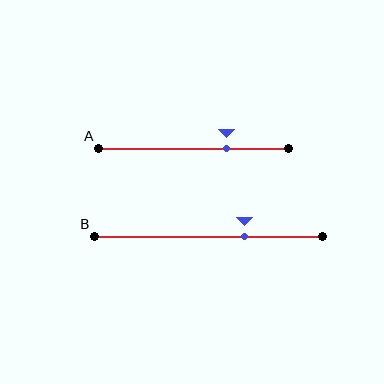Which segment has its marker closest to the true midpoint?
Segment B has its marker closest to the true midpoint.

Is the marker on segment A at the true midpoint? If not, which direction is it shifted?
No, the marker on segment A is shifted to the right by about 17% of the segment length.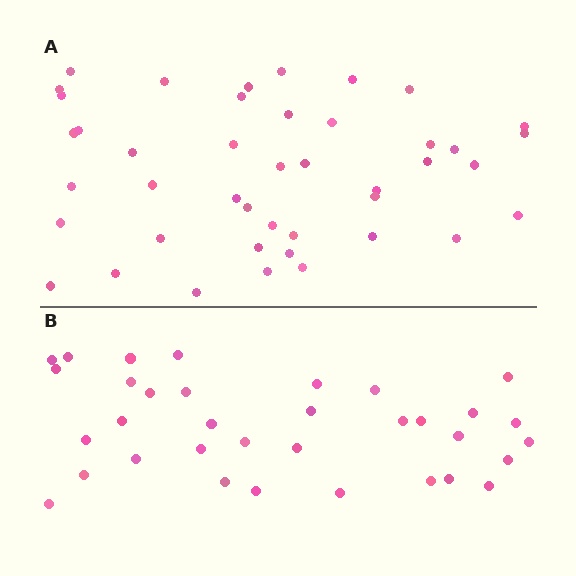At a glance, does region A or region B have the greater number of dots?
Region A (the top region) has more dots.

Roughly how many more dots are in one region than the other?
Region A has roughly 8 or so more dots than region B.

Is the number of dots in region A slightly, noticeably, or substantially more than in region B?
Region A has noticeably more, but not dramatically so. The ratio is roughly 1.3 to 1.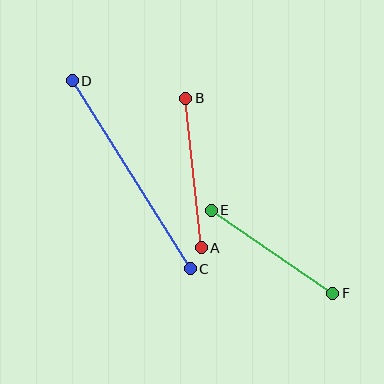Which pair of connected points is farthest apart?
Points C and D are farthest apart.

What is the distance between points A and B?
The distance is approximately 151 pixels.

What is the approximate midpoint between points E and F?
The midpoint is at approximately (272, 252) pixels.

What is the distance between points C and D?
The distance is approximately 222 pixels.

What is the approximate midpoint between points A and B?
The midpoint is at approximately (193, 173) pixels.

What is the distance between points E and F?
The distance is approximately 147 pixels.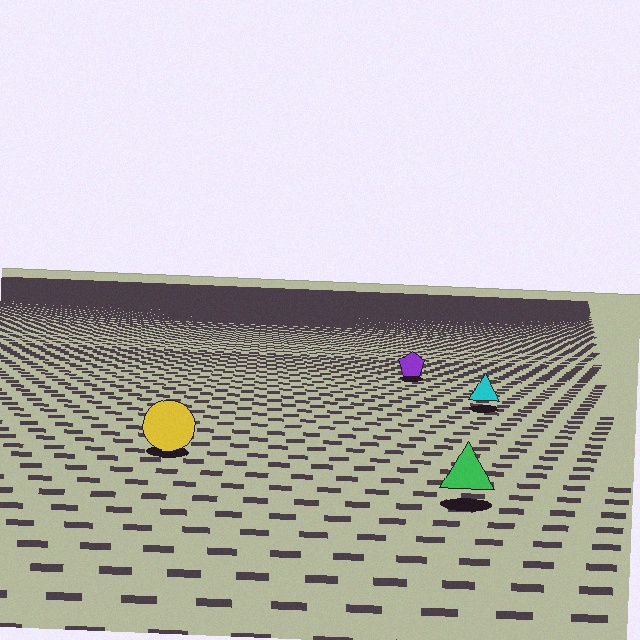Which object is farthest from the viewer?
The purple pentagon is farthest from the viewer. It appears smaller and the ground texture around it is denser.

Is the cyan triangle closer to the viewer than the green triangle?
No. The green triangle is closer — you can tell from the texture gradient: the ground texture is coarser near it.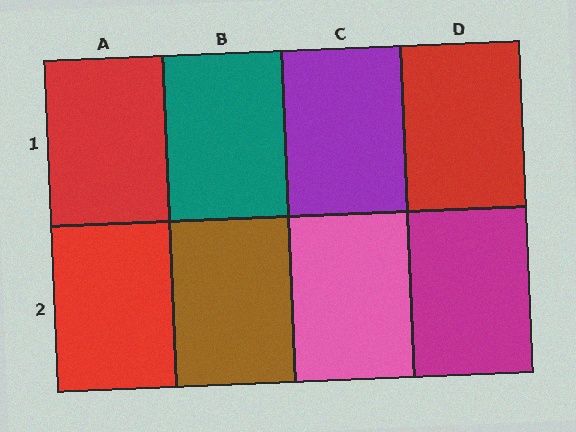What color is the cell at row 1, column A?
Red.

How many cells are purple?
1 cell is purple.